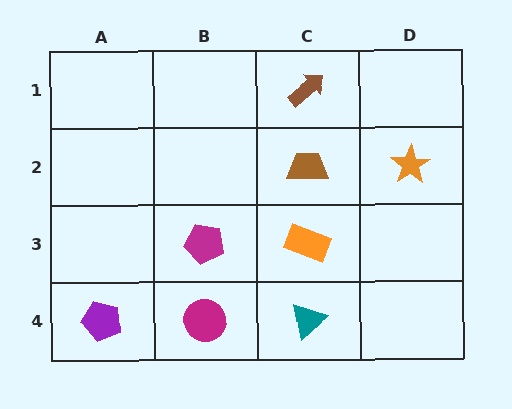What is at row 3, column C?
An orange rectangle.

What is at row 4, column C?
A teal triangle.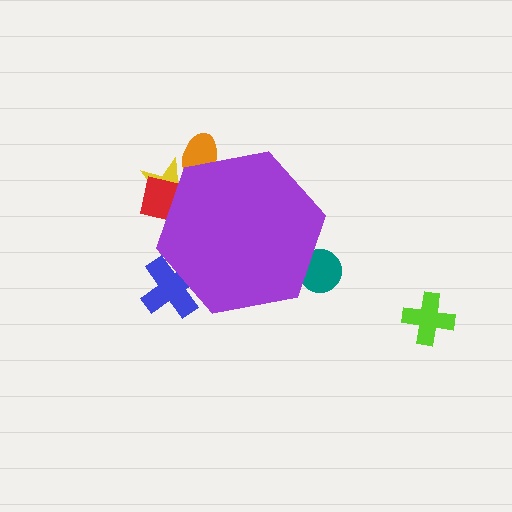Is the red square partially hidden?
Yes, the red square is partially hidden behind the purple hexagon.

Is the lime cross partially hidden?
No, the lime cross is fully visible.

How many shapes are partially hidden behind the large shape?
5 shapes are partially hidden.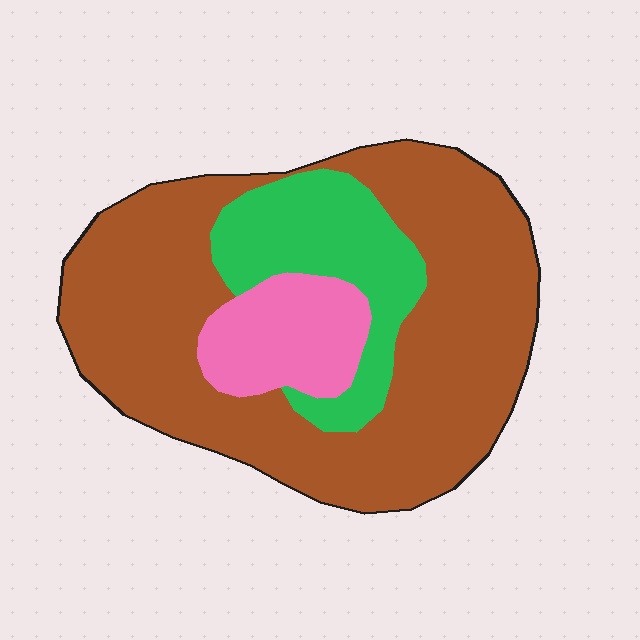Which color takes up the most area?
Brown, at roughly 70%.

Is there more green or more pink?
Green.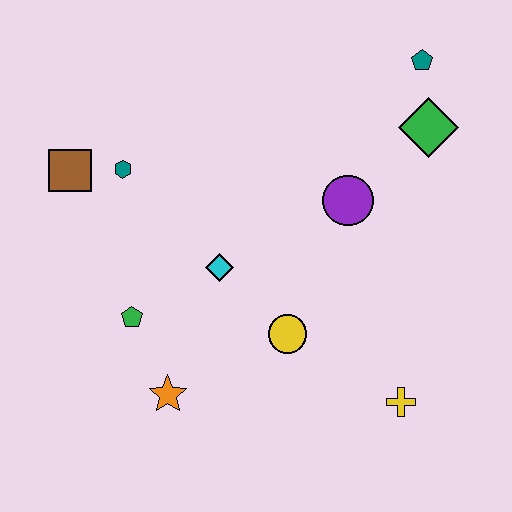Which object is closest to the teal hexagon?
The brown square is closest to the teal hexagon.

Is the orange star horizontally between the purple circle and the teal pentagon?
No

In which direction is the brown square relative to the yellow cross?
The brown square is to the left of the yellow cross.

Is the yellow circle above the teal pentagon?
No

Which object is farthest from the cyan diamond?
The teal pentagon is farthest from the cyan diamond.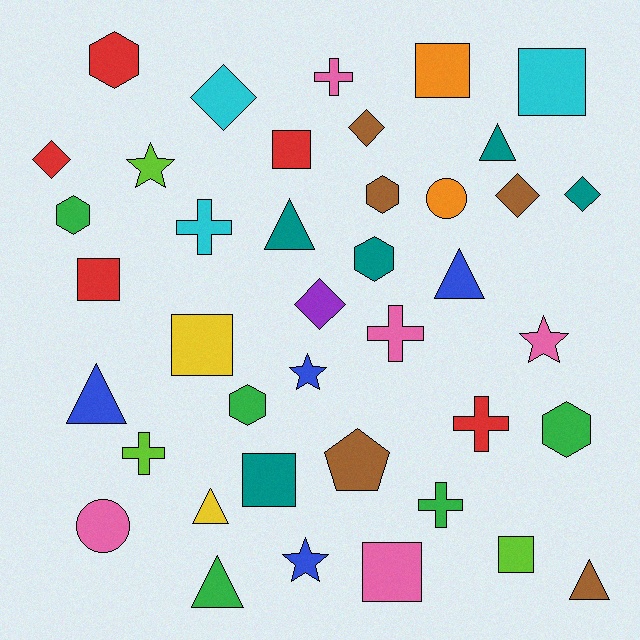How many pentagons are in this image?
There is 1 pentagon.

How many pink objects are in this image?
There are 5 pink objects.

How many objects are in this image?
There are 40 objects.